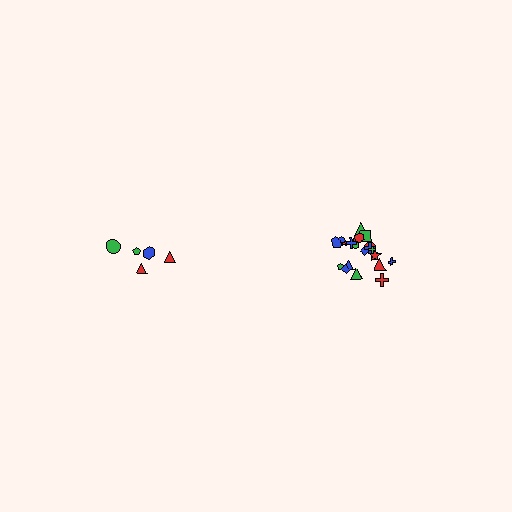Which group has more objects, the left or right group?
The right group.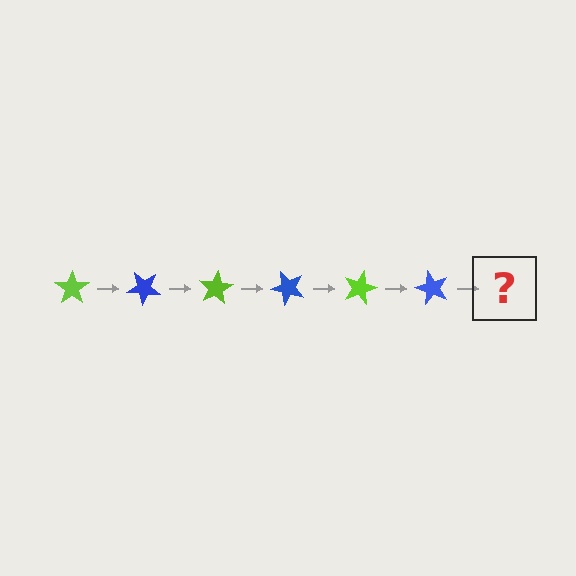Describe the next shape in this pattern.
It should be a lime star, rotated 240 degrees from the start.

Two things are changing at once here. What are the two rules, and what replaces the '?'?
The two rules are that it rotates 40 degrees each step and the color cycles through lime and blue. The '?' should be a lime star, rotated 240 degrees from the start.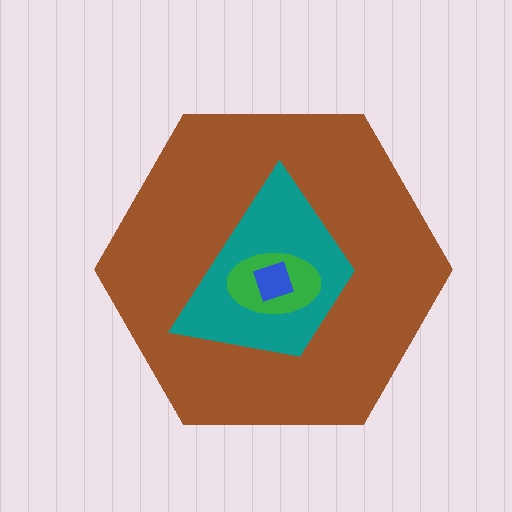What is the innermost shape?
The blue square.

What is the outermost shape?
The brown hexagon.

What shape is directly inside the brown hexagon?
The teal trapezoid.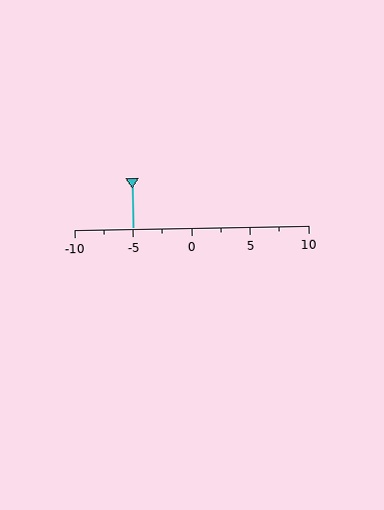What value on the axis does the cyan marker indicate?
The marker indicates approximately -5.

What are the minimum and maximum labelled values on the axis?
The axis runs from -10 to 10.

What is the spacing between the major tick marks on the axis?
The major ticks are spaced 5 apart.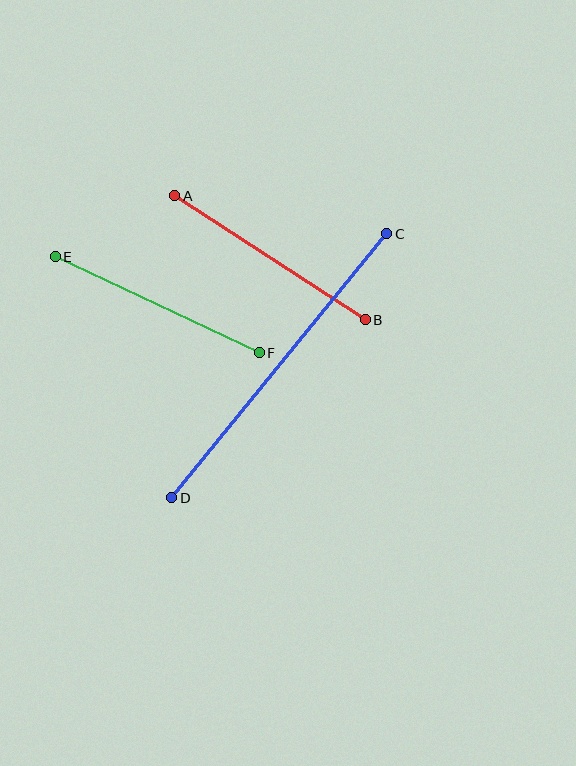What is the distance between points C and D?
The distance is approximately 340 pixels.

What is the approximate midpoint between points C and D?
The midpoint is at approximately (279, 366) pixels.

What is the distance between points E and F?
The distance is approximately 225 pixels.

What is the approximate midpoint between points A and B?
The midpoint is at approximately (270, 258) pixels.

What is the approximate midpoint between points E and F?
The midpoint is at approximately (157, 305) pixels.